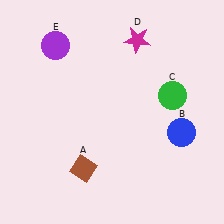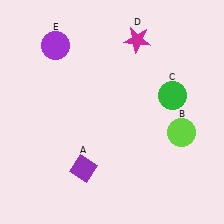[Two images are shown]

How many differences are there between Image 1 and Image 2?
There are 2 differences between the two images.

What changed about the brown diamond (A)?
In Image 1, A is brown. In Image 2, it changed to purple.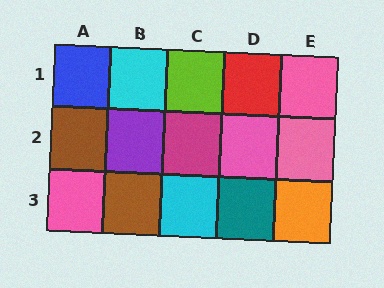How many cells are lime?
1 cell is lime.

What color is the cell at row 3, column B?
Brown.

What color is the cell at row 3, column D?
Teal.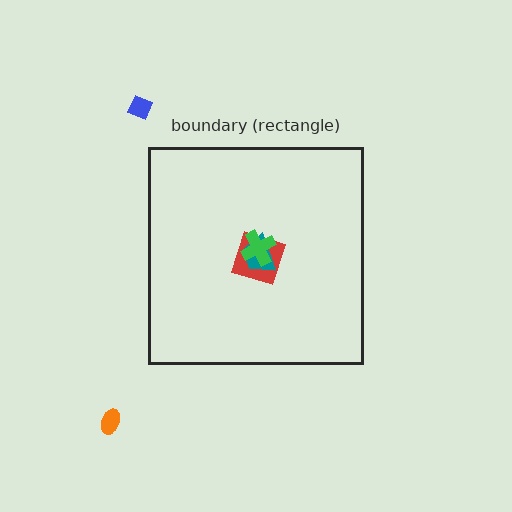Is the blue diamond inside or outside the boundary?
Outside.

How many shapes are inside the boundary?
3 inside, 2 outside.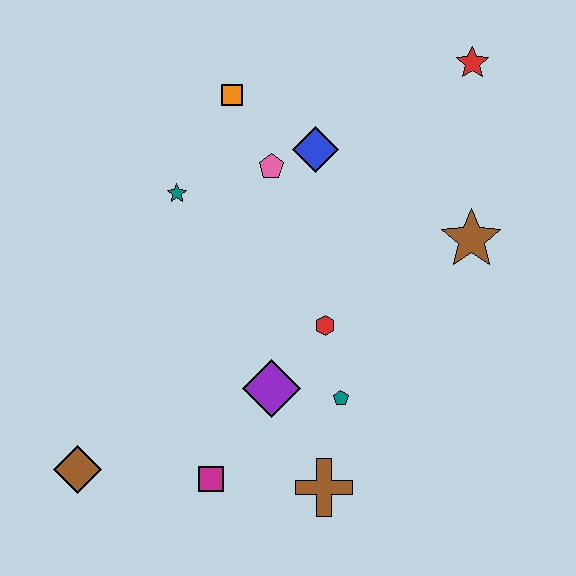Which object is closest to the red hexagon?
The teal pentagon is closest to the red hexagon.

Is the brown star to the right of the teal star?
Yes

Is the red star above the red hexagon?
Yes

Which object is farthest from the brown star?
The brown diamond is farthest from the brown star.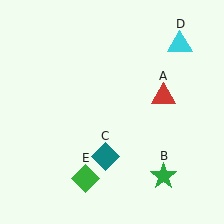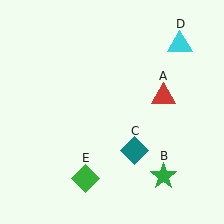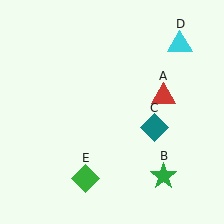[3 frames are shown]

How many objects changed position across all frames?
1 object changed position: teal diamond (object C).